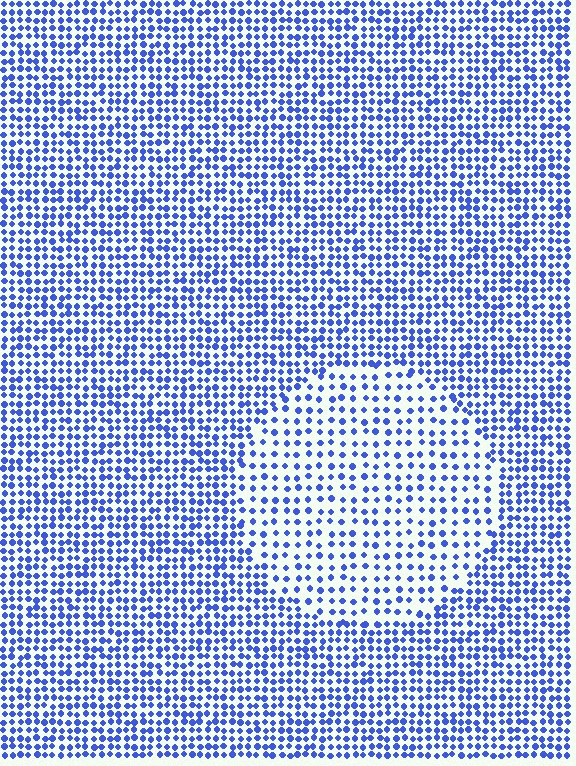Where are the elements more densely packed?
The elements are more densely packed outside the circle boundary.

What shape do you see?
I see a circle.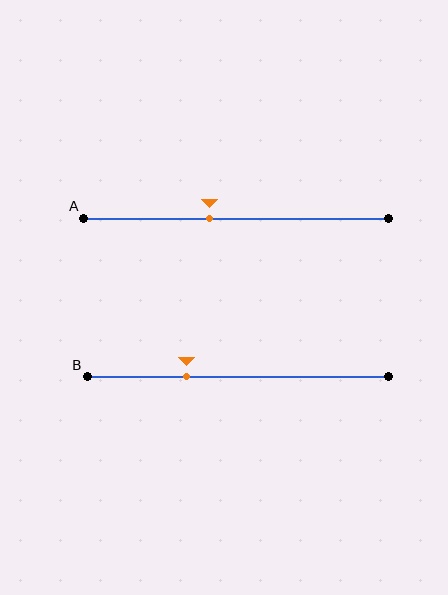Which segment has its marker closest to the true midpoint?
Segment A has its marker closest to the true midpoint.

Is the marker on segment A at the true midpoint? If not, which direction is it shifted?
No, the marker on segment A is shifted to the left by about 9% of the segment length.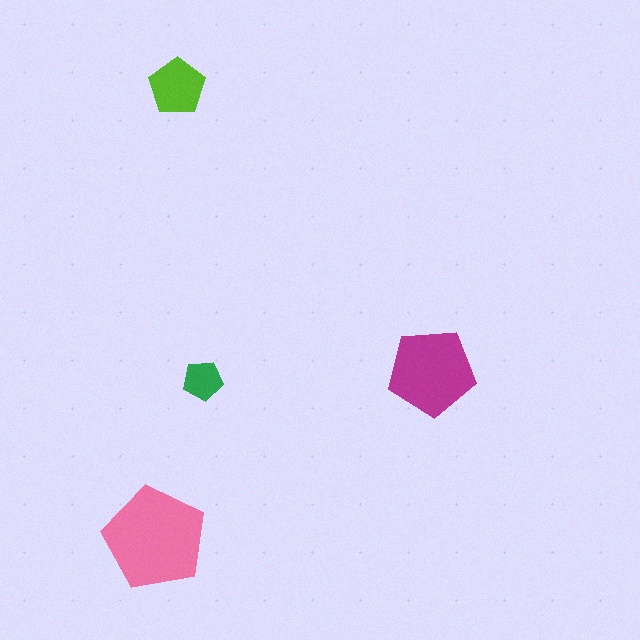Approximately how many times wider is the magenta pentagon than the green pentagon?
About 2 times wider.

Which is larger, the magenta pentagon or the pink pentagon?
The pink one.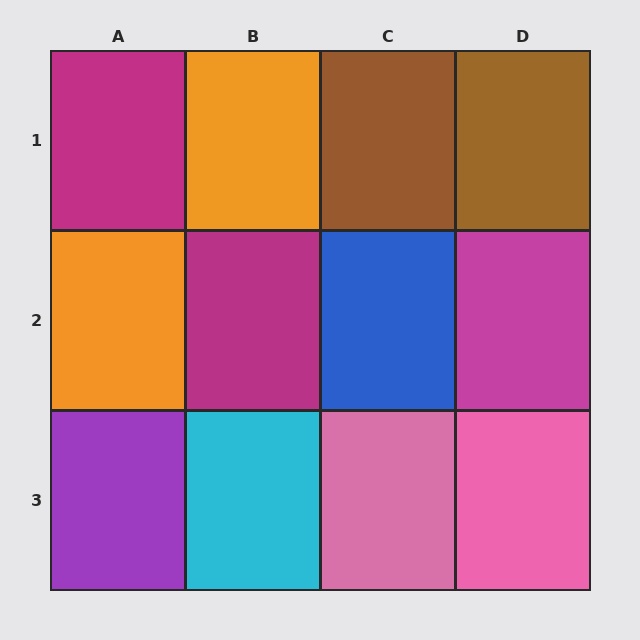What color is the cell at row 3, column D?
Pink.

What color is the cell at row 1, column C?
Brown.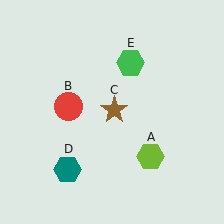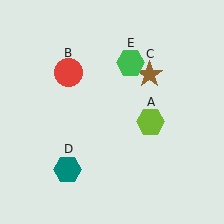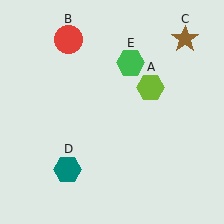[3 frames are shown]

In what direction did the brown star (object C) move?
The brown star (object C) moved up and to the right.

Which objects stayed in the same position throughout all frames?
Teal hexagon (object D) and green hexagon (object E) remained stationary.